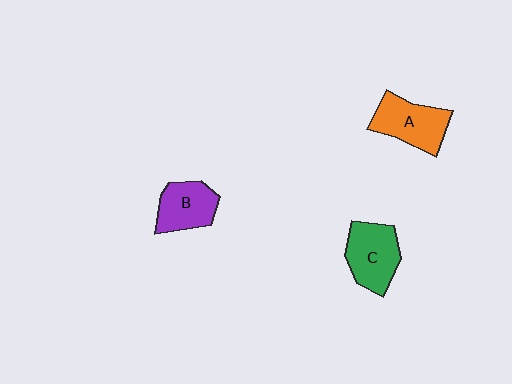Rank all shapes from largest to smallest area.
From largest to smallest: C (green), A (orange), B (purple).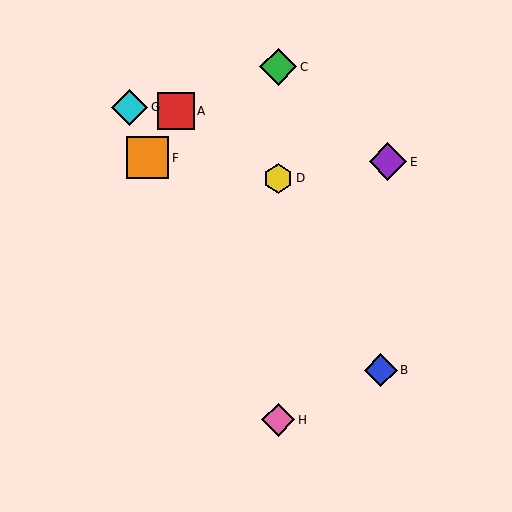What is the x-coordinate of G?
Object G is at x≈130.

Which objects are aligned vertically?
Objects C, D, H are aligned vertically.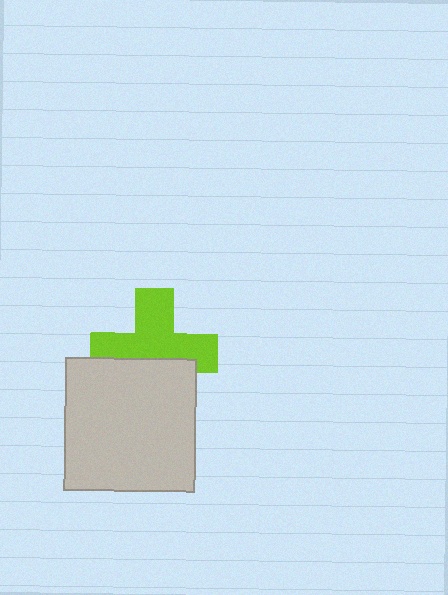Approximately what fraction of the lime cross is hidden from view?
Roughly 37% of the lime cross is hidden behind the light gray rectangle.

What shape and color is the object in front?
The object in front is a light gray rectangle.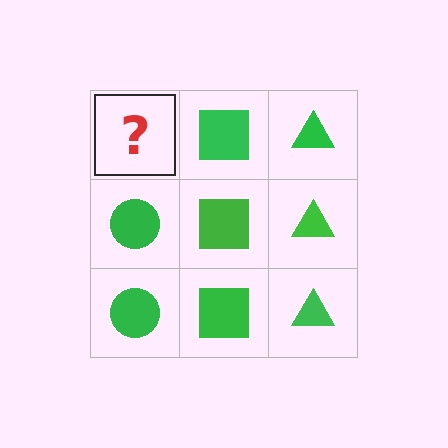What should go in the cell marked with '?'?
The missing cell should contain a green circle.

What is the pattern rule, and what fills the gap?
The rule is that each column has a consistent shape. The gap should be filled with a green circle.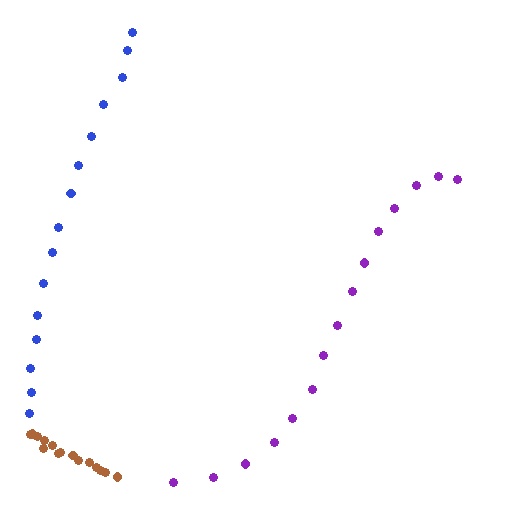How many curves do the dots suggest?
There are 3 distinct paths.